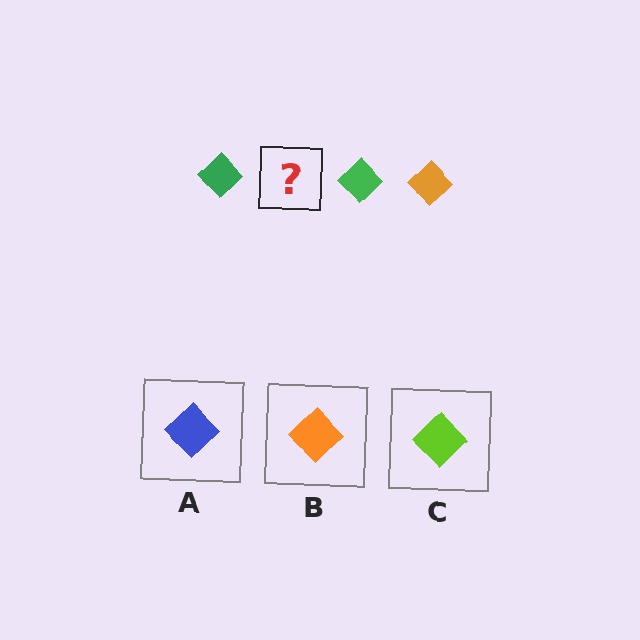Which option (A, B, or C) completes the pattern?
B.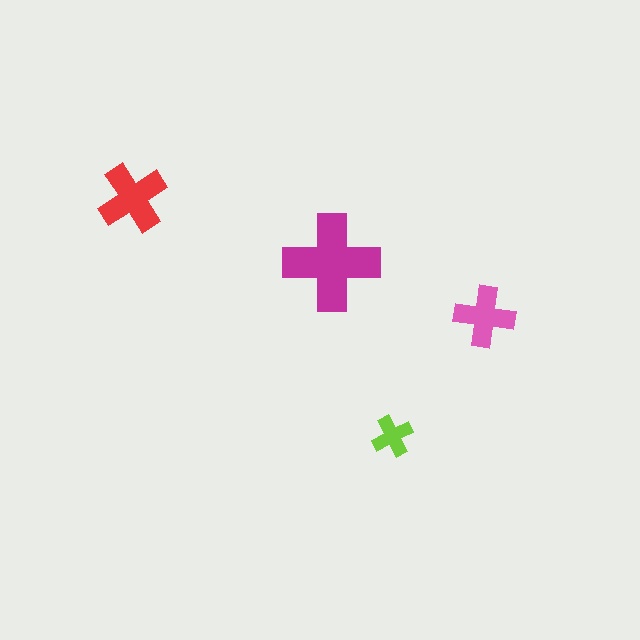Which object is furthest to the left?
The red cross is leftmost.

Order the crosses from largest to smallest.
the magenta one, the red one, the pink one, the lime one.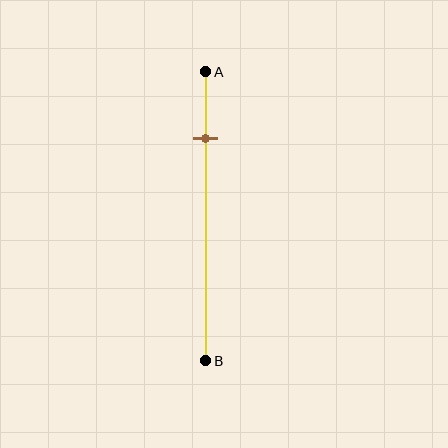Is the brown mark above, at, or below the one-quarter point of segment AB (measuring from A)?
The brown mark is approximately at the one-quarter point of segment AB.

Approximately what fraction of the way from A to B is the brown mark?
The brown mark is approximately 25% of the way from A to B.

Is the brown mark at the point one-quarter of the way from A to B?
Yes, the mark is approximately at the one-quarter point.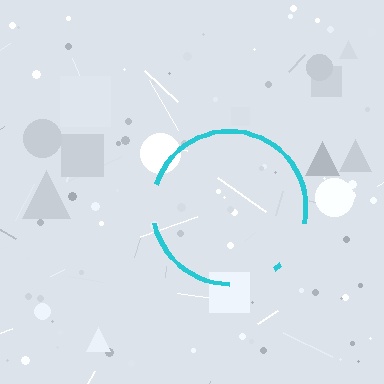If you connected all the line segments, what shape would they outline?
They would outline a circle.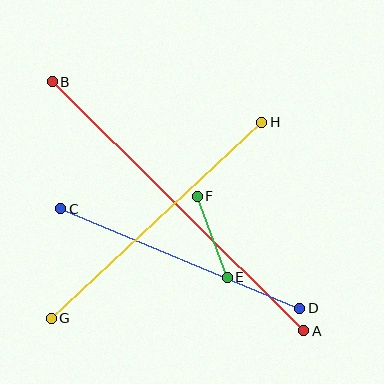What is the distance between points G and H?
The distance is approximately 288 pixels.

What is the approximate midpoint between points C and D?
The midpoint is at approximately (180, 259) pixels.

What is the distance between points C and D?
The distance is approximately 259 pixels.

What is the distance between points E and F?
The distance is approximately 86 pixels.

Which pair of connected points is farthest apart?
Points A and B are farthest apart.